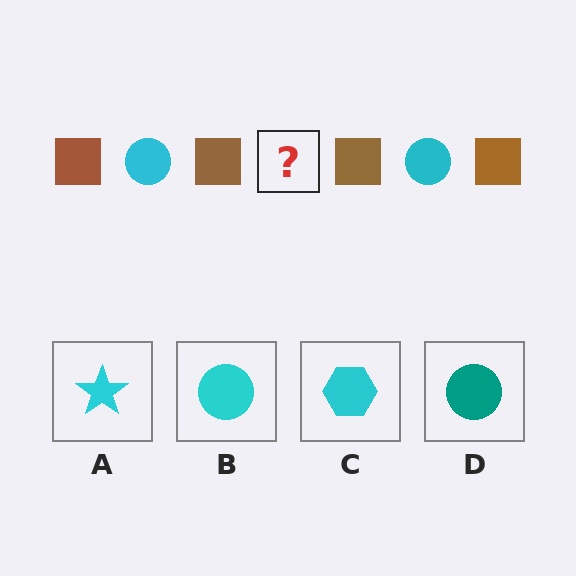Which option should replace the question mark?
Option B.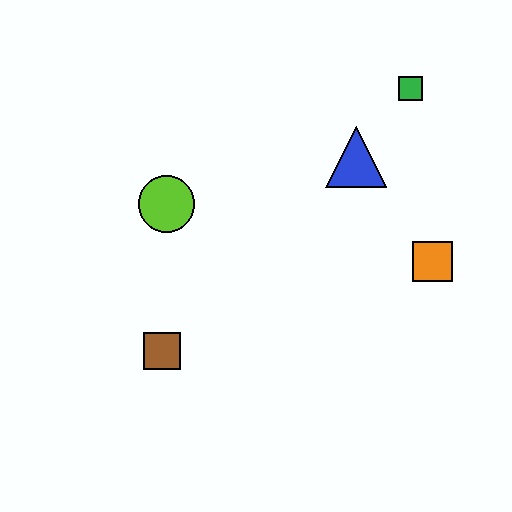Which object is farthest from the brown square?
The green square is farthest from the brown square.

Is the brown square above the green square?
No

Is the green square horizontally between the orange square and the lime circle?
Yes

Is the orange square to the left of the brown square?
No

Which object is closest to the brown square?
The lime circle is closest to the brown square.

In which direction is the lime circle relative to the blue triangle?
The lime circle is to the left of the blue triangle.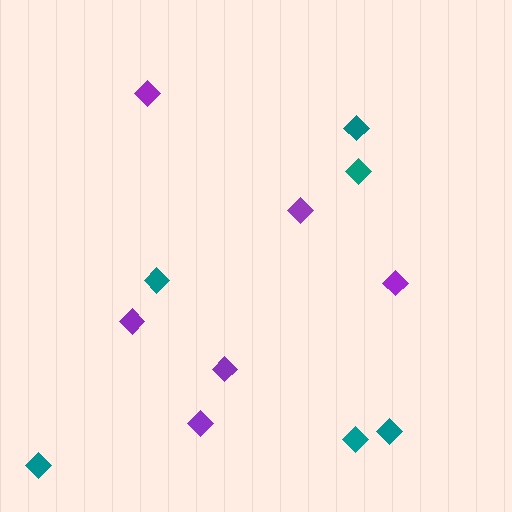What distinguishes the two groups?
There are 2 groups: one group of purple diamonds (6) and one group of teal diamonds (6).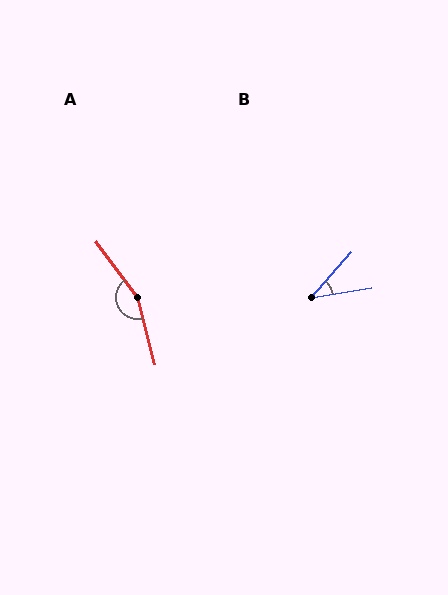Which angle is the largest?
A, at approximately 158 degrees.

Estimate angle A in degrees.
Approximately 158 degrees.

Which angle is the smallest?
B, at approximately 39 degrees.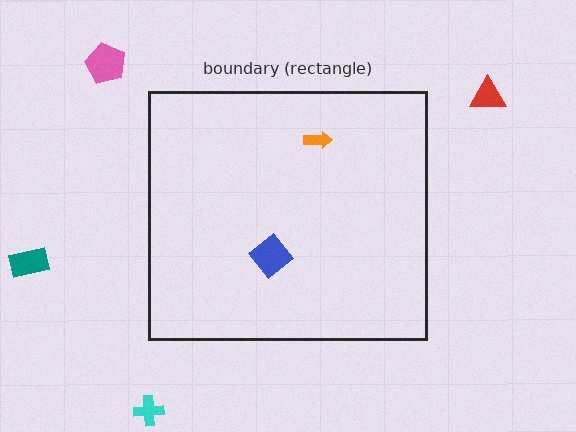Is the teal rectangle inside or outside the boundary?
Outside.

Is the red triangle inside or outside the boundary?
Outside.